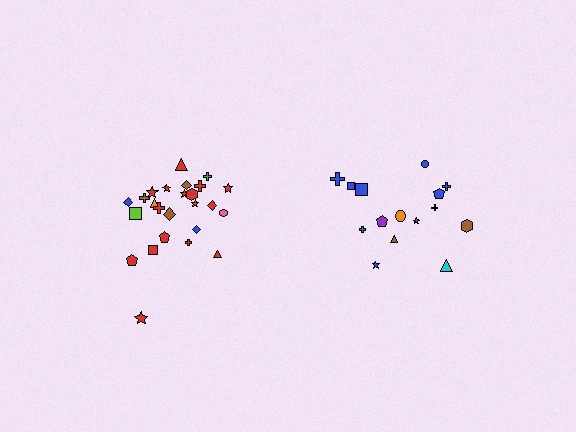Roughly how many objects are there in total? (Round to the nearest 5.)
Roughly 40 objects in total.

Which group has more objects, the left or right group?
The left group.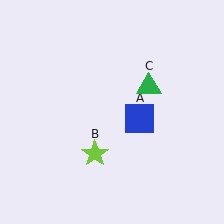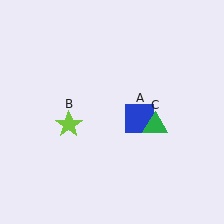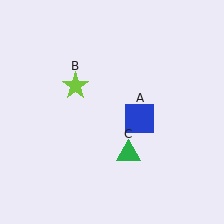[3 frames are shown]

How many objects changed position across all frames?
2 objects changed position: lime star (object B), green triangle (object C).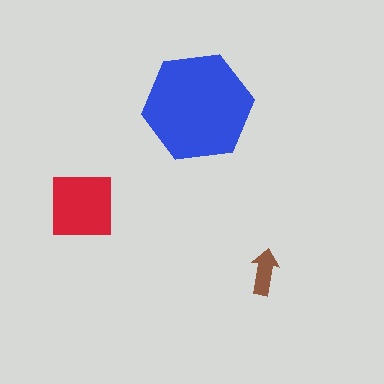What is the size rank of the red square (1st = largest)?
2nd.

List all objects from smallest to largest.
The brown arrow, the red square, the blue hexagon.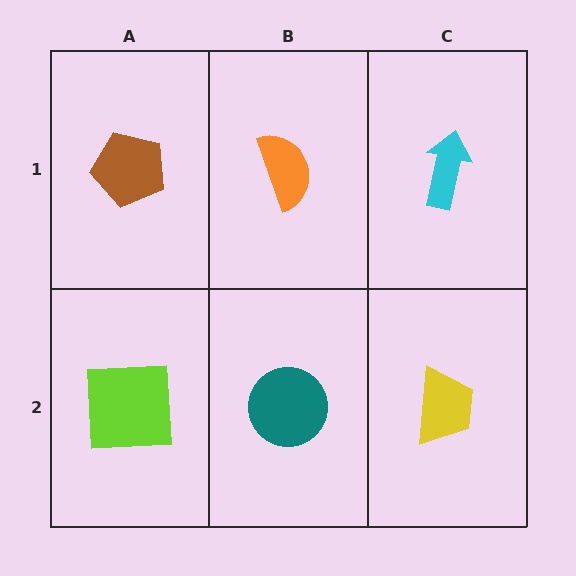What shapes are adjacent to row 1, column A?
A lime square (row 2, column A), an orange semicircle (row 1, column B).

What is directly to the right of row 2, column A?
A teal circle.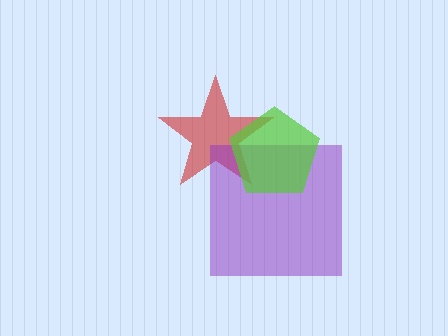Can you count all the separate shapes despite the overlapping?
Yes, there are 3 separate shapes.